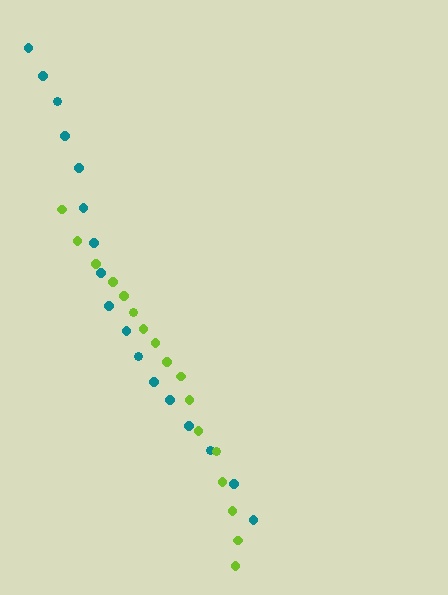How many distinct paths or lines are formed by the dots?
There are 2 distinct paths.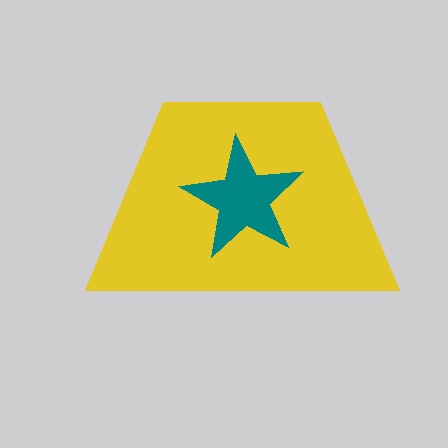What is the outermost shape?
The yellow trapezoid.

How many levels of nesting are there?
2.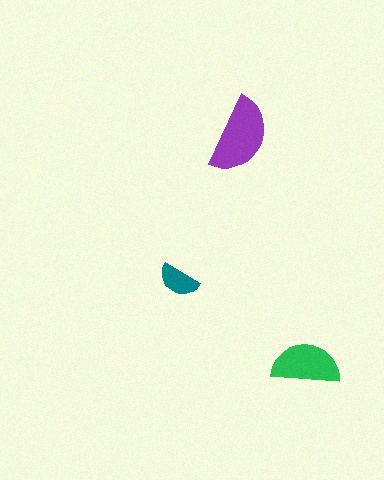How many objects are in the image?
There are 3 objects in the image.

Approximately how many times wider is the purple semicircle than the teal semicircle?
About 2 times wider.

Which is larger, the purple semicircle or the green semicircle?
The purple one.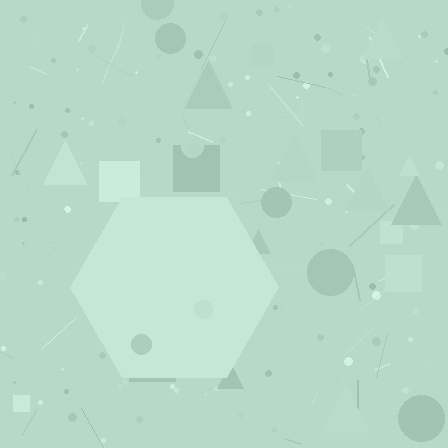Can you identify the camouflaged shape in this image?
The camouflaged shape is a hexagon.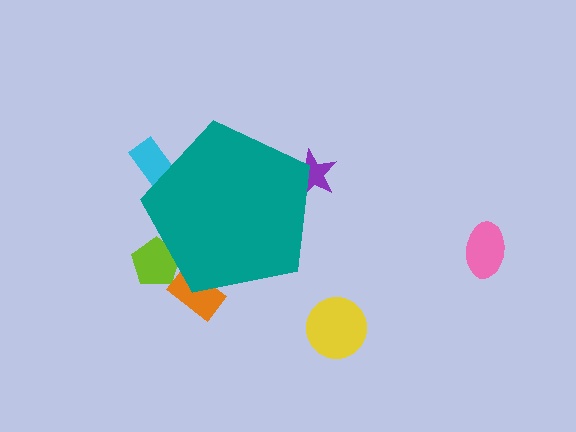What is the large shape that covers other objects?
A teal pentagon.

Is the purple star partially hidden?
Yes, the purple star is partially hidden behind the teal pentagon.